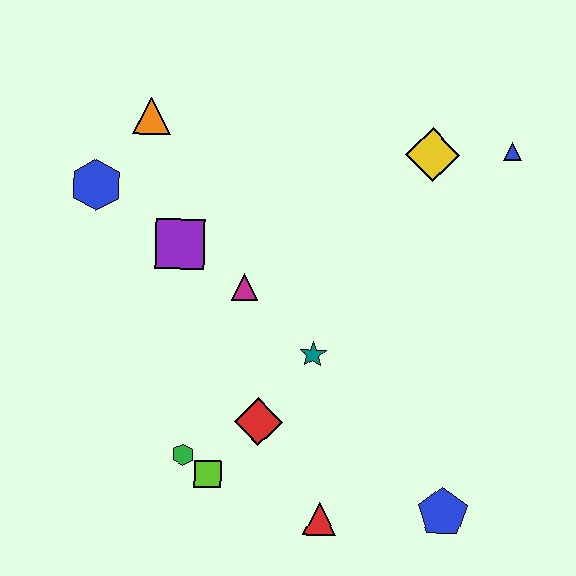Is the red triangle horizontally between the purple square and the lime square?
No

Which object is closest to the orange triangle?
The blue hexagon is closest to the orange triangle.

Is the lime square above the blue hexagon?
No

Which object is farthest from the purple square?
The blue pentagon is farthest from the purple square.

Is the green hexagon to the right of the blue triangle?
No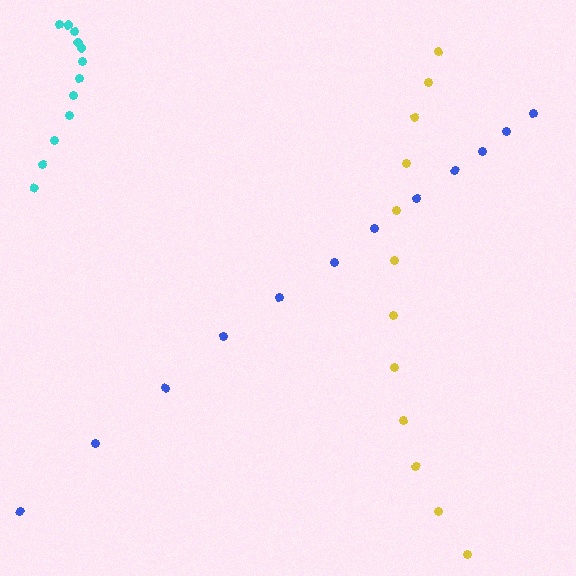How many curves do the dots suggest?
There are 3 distinct paths.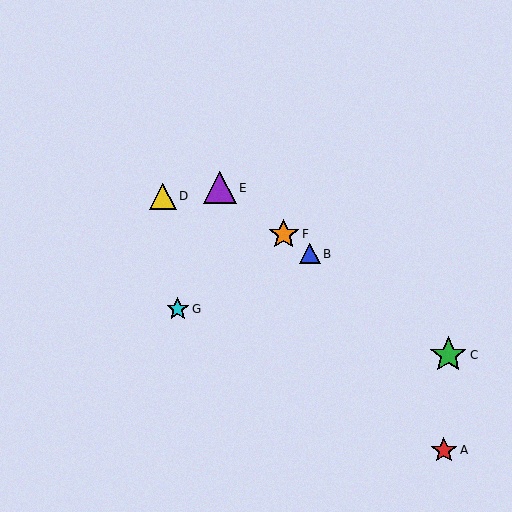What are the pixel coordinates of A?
Object A is at (444, 450).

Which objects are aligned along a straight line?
Objects B, C, E, F are aligned along a straight line.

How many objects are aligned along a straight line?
4 objects (B, C, E, F) are aligned along a straight line.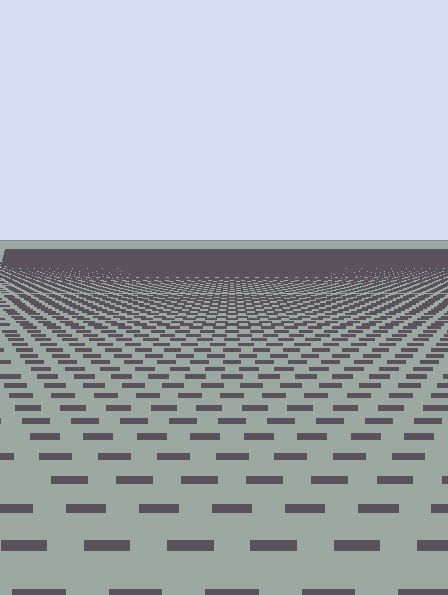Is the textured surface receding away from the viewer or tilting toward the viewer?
The surface is receding away from the viewer. Texture elements get smaller and denser toward the top.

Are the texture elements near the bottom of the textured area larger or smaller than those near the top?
Larger. Near the bottom, elements are closer to the viewer and appear at a bigger on-screen size.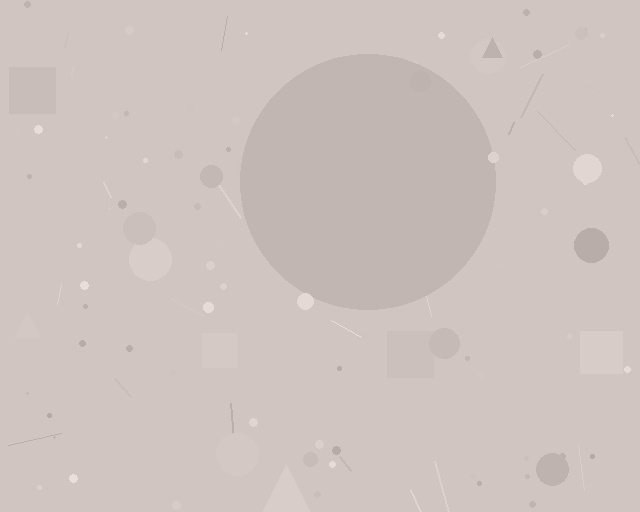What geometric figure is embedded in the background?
A circle is embedded in the background.